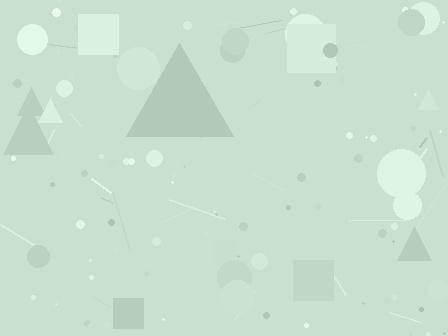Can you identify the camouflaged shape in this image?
The camouflaged shape is a triangle.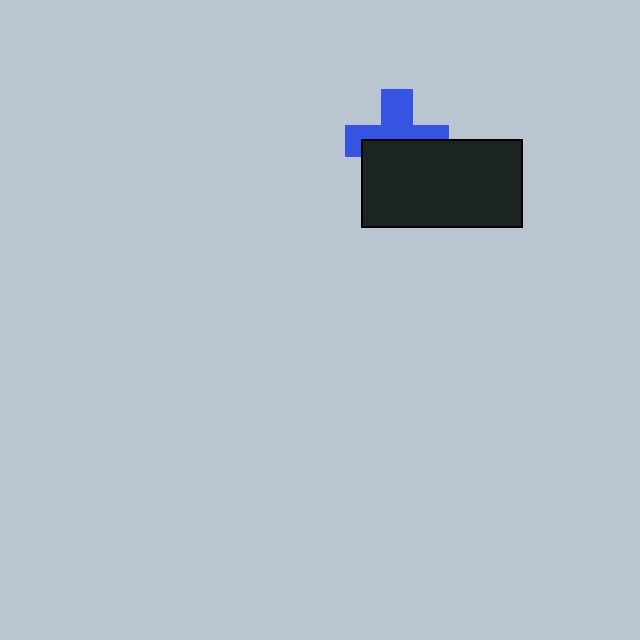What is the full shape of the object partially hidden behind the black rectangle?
The partially hidden object is a blue cross.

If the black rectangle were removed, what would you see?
You would see the complete blue cross.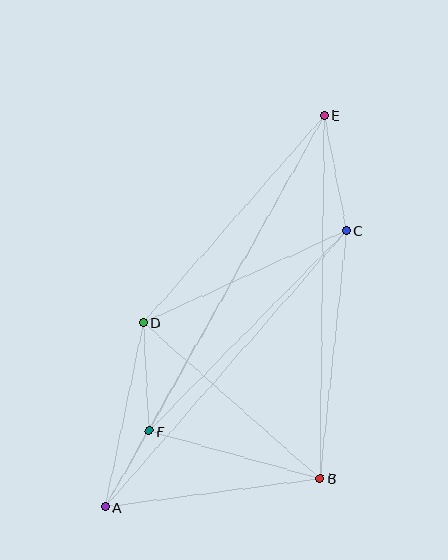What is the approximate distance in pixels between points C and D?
The distance between C and D is approximately 223 pixels.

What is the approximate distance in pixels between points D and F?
The distance between D and F is approximately 108 pixels.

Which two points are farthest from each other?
Points A and E are farthest from each other.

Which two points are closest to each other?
Points A and F are closest to each other.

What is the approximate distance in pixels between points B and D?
The distance between B and D is approximately 236 pixels.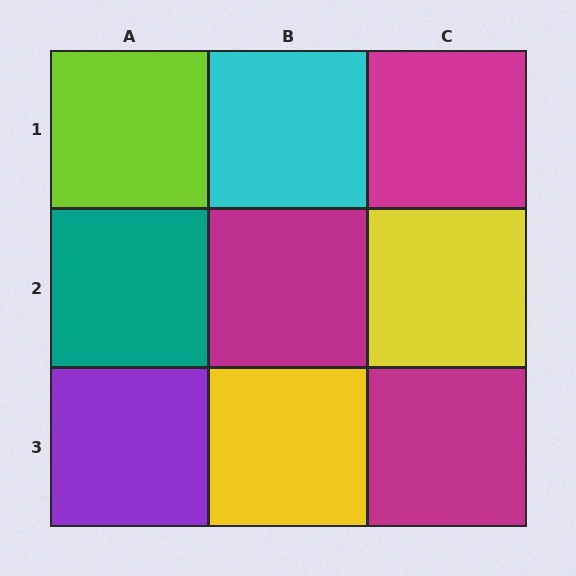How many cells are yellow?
2 cells are yellow.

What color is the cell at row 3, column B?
Yellow.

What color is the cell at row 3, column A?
Purple.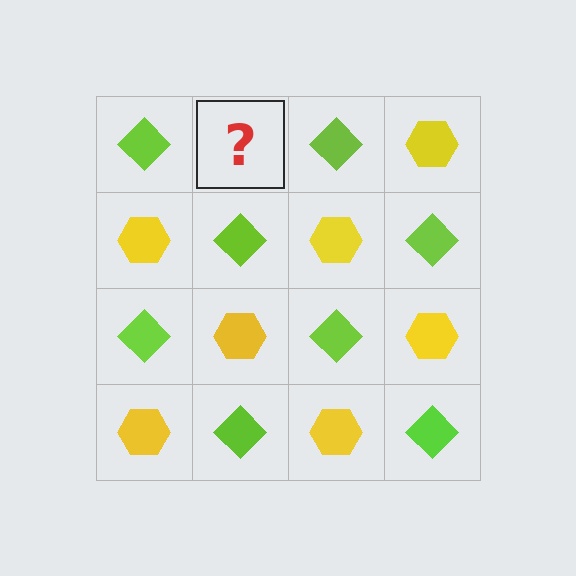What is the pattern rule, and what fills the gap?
The rule is that it alternates lime diamond and yellow hexagon in a checkerboard pattern. The gap should be filled with a yellow hexagon.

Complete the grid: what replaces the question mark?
The question mark should be replaced with a yellow hexagon.